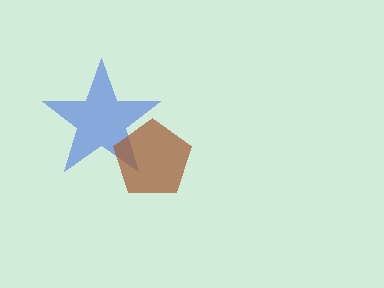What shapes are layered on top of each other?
The layered shapes are: a blue star, a brown pentagon.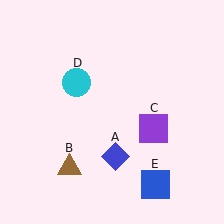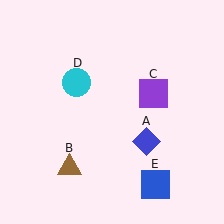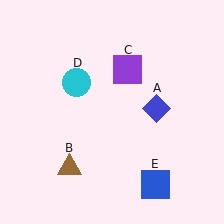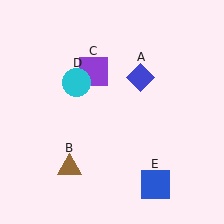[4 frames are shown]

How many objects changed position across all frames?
2 objects changed position: blue diamond (object A), purple square (object C).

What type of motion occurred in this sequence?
The blue diamond (object A), purple square (object C) rotated counterclockwise around the center of the scene.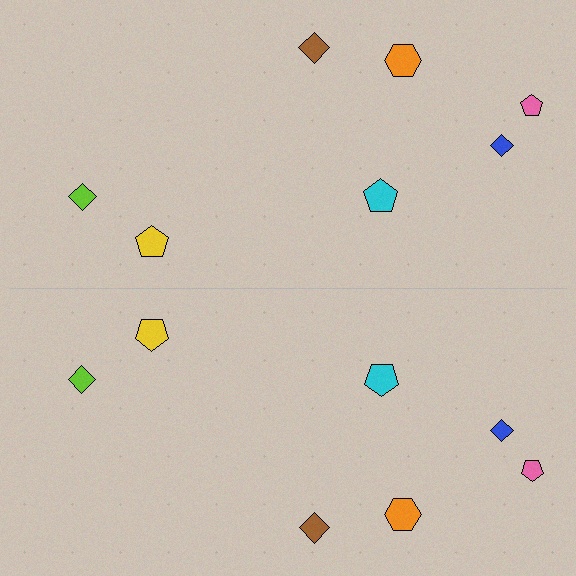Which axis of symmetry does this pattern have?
The pattern has a horizontal axis of symmetry running through the center of the image.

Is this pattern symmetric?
Yes, this pattern has bilateral (reflection) symmetry.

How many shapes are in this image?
There are 14 shapes in this image.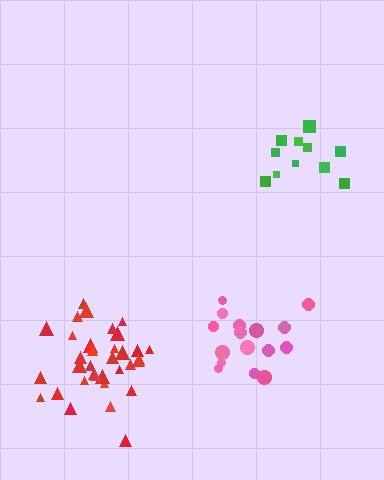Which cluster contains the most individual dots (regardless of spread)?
Red (34).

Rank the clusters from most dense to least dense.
red, pink, green.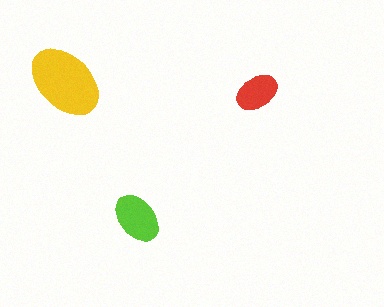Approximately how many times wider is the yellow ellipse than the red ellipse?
About 2 times wider.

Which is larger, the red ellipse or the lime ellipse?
The lime one.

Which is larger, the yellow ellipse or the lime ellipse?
The yellow one.